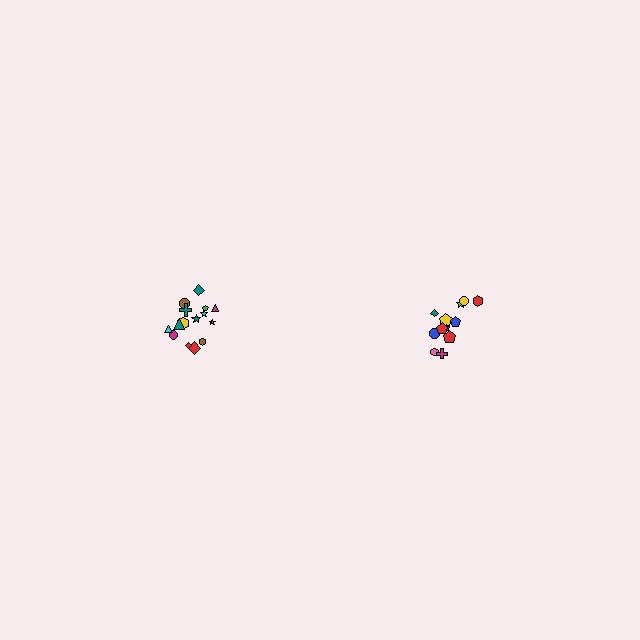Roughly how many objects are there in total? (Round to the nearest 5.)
Roughly 25 objects in total.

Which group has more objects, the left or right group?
The left group.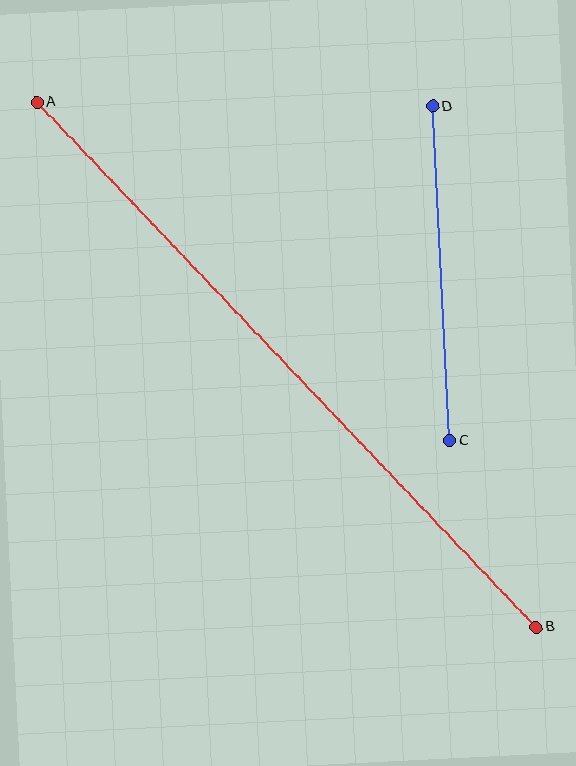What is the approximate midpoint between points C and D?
The midpoint is at approximately (441, 273) pixels.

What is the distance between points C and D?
The distance is approximately 335 pixels.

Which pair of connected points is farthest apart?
Points A and B are farthest apart.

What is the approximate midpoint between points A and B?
The midpoint is at approximately (287, 365) pixels.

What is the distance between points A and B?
The distance is approximately 725 pixels.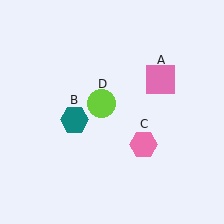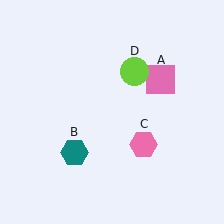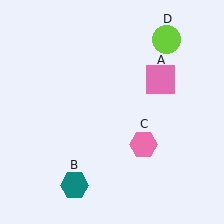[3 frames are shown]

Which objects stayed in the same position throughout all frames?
Pink square (object A) and pink hexagon (object C) remained stationary.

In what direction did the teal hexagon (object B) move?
The teal hexagon (object B) moved down.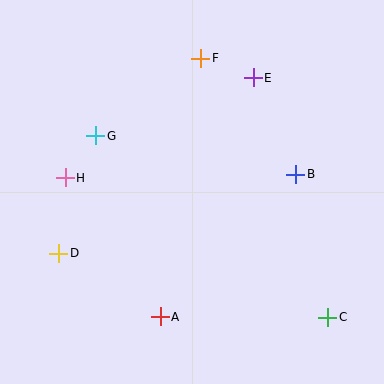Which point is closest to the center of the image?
Point B at (296, 174) is closest to the center.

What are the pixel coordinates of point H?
Point H is at (65, 178).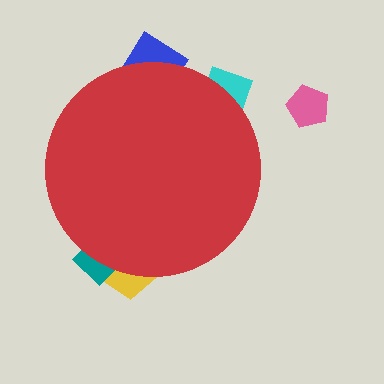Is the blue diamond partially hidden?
Yes, the blue diamond is partially hidden behind the red circle.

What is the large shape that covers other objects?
A red circle.